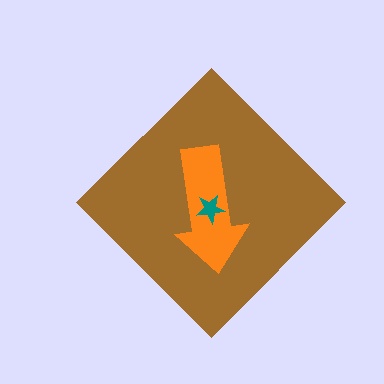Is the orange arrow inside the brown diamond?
Yes.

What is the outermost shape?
The brown diamond.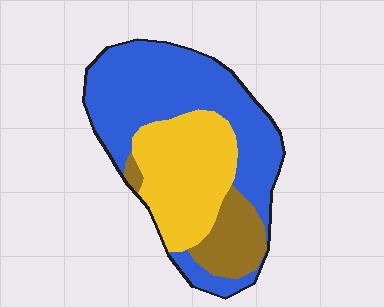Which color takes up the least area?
Brown, at roughly 15%.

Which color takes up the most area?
Blue, at roughly 55%.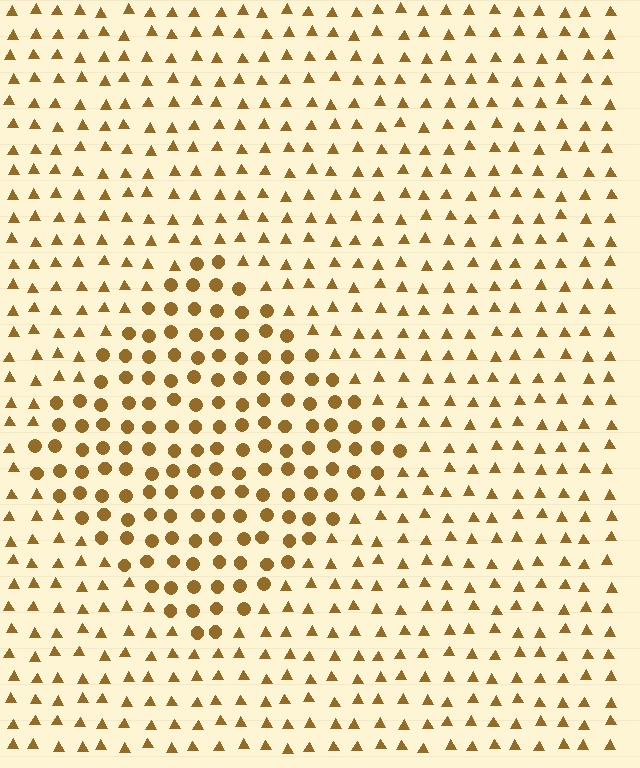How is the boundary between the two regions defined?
The boundary is defined by a change in element shape: circles inside vs. triangles outside. All elements share the same color and spacing.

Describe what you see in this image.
The image is filled with small brown elements arranged in a uniform grid. A diamond-shaped region contains circles, while the surrounding area contains triangles. The boundary is defined purely by the change in element shape.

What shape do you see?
I see a diamond.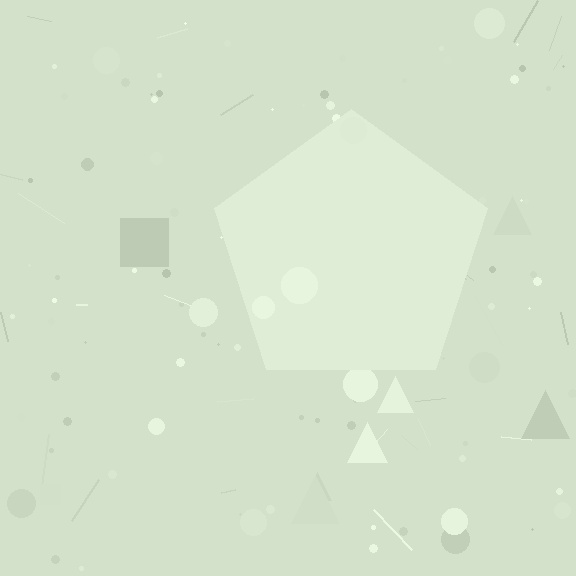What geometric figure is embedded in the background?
A pentagon is embedded in the background.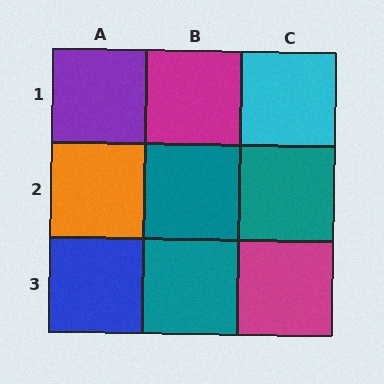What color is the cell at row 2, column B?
Teal.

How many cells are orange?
1 cell is orange.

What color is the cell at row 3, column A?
Blue.